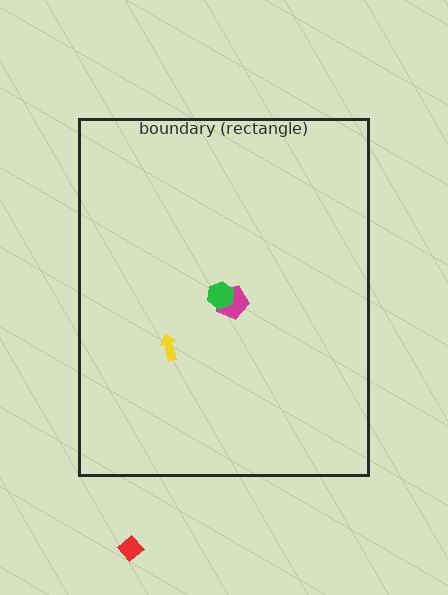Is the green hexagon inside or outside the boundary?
Inside.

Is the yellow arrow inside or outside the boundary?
Inside.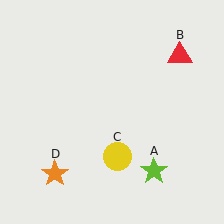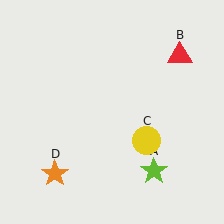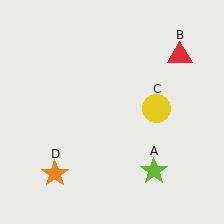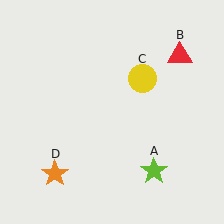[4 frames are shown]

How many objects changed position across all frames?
1 object changed position: yellow circle (object C).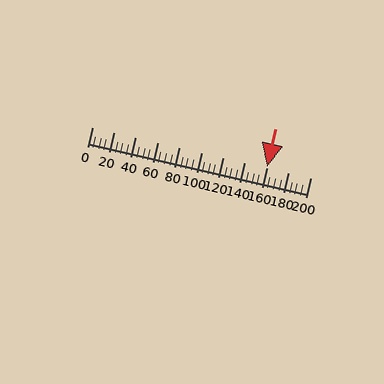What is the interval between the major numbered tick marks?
The major tick marks are spaced 20 units apart.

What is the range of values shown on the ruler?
The ruler shows values from 0 to 200.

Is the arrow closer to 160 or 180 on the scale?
The arrow is closer to 160.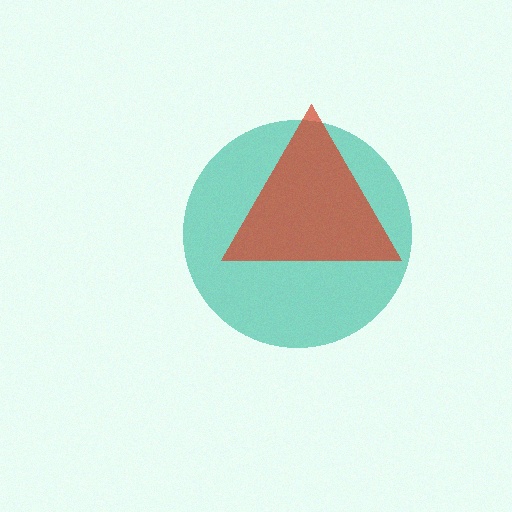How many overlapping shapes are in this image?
There are 2 overlapping shapes in the image.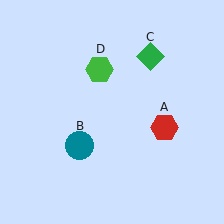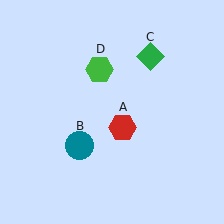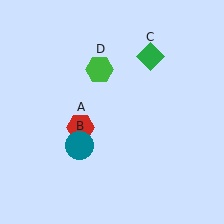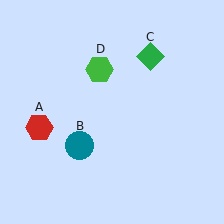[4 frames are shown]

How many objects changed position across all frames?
1 object changed position: red hexagon (object A).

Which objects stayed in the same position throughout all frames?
Teal circle (object B) and green diamond (object C) and green hexagon (object D) remained stationary.